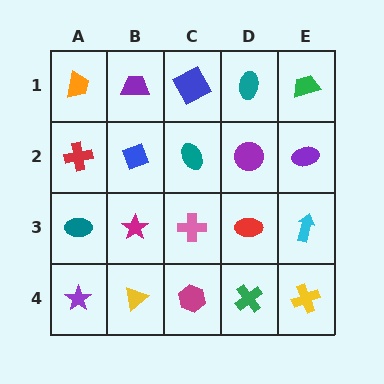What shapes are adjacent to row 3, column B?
A blue diamond (row 2, column B), a yellow triangle (row 4, column B), a teal ellipse (row 3, column A), a pink cross (row 3, column C).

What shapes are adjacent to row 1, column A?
A red cross (row 2, column A), a purple trapezoid (row 1, column B).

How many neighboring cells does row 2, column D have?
4.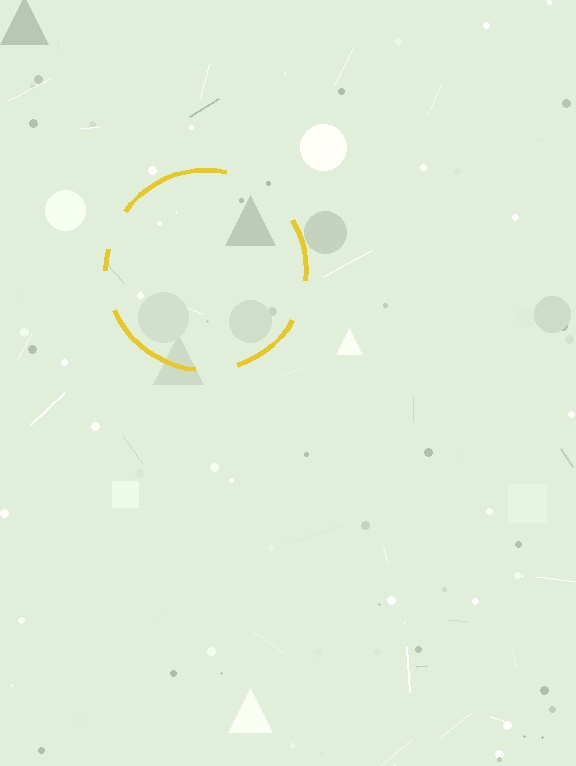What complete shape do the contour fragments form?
The contour fragments form a circle.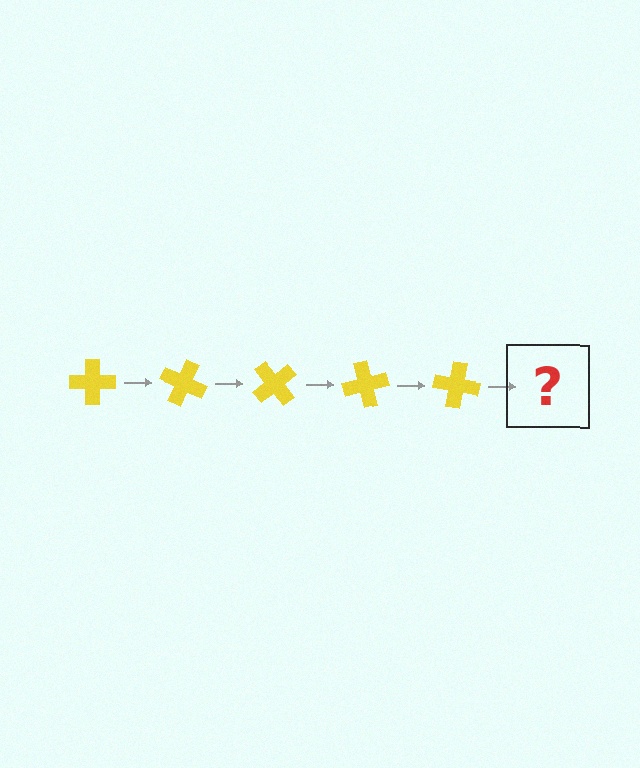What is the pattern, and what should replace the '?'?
The pattern is that the cross rotates 25 degrees each step. The '?' should be a yellow cross rotated 125 degrees.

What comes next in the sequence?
The next element should be a yellow cross rotated 125 degrees.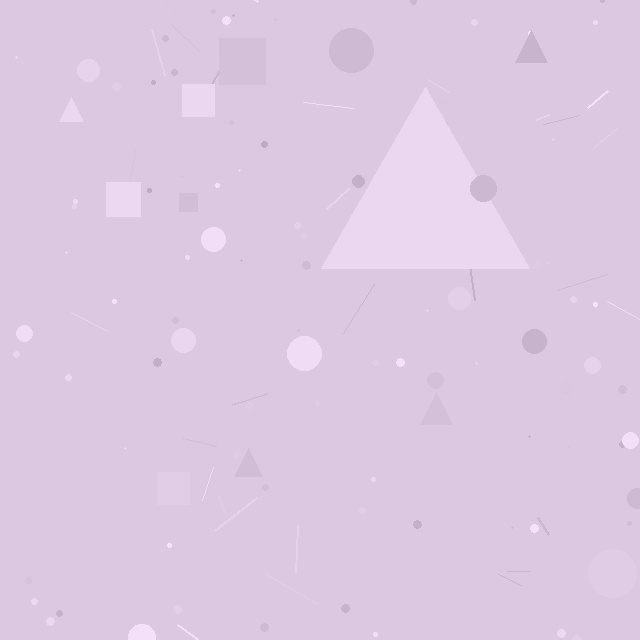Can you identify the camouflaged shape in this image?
The camouflaged shape is a triangle.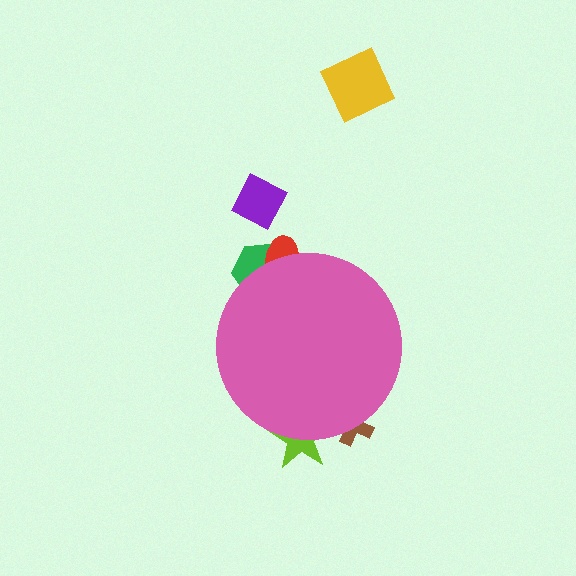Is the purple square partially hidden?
No, the purple square is fully visible.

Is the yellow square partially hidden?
No, the yellow square is fully visible.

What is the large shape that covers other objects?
A pink circle.